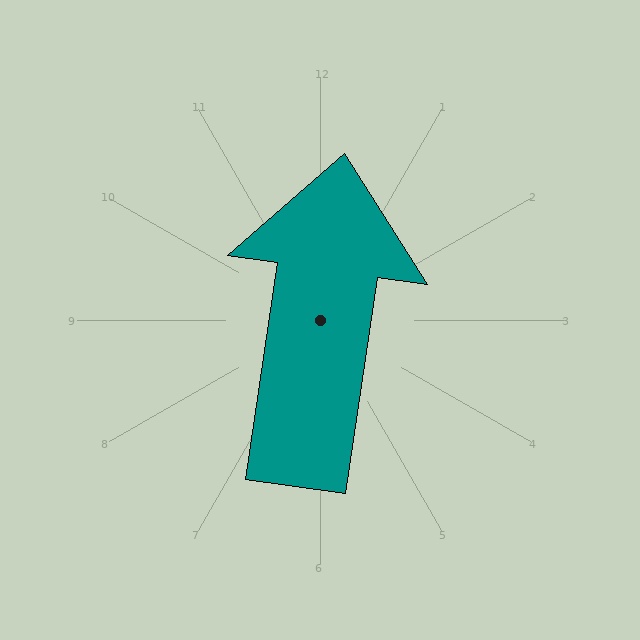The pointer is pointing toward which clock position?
Roughly 12 o'clock.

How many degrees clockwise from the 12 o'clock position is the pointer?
Approximately 8 degrees.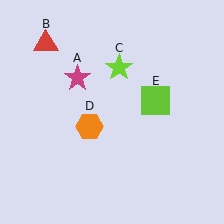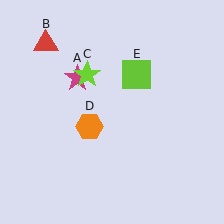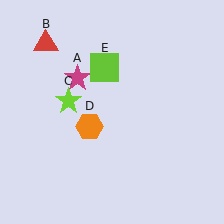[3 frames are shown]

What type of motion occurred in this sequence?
The lime star (object C), lime square (object E) rotated counterclockwise around the center of the scene.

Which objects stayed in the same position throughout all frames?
Magenta star (object A) and red triangle (object B) and orange hexagon (object D) remained stationary.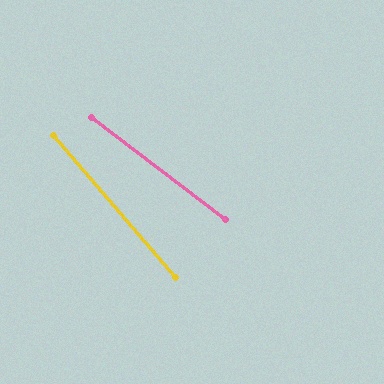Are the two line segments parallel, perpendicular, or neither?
Neither parallel nor perpendicular — they differ by about 12°.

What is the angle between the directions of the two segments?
Approximately 12 degrees.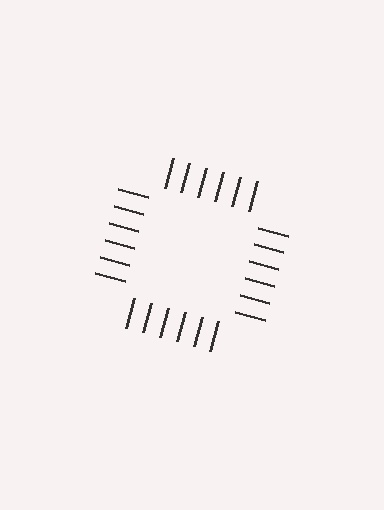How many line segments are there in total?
24 — 6 along each of the 4 edges.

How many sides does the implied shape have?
4 sides — the line-ends trace a square.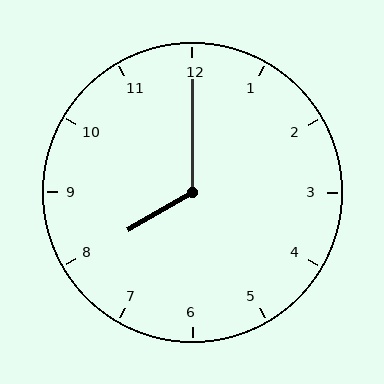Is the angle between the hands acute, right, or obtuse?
It is obtuse.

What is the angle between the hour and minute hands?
Approximately 120 degrees.